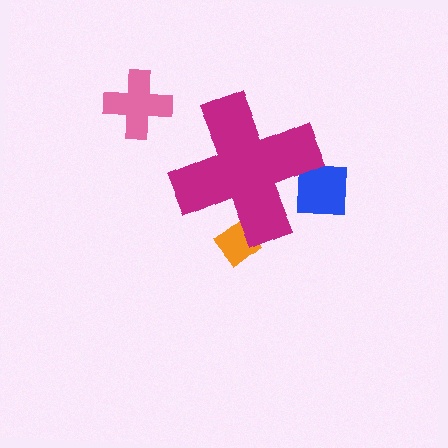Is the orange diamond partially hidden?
Yes, the orange diamond is partially hidden behind the magenta cross.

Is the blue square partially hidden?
Yes, the blue square is partially hidden behind the magenta cross.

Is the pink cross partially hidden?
No, the pink cross is fully visible.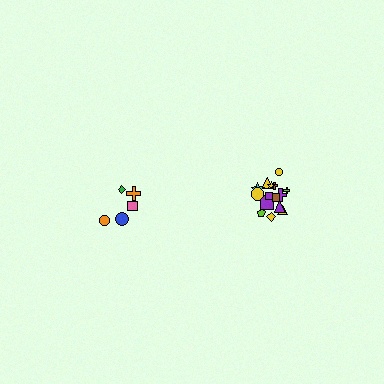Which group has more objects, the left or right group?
The right group.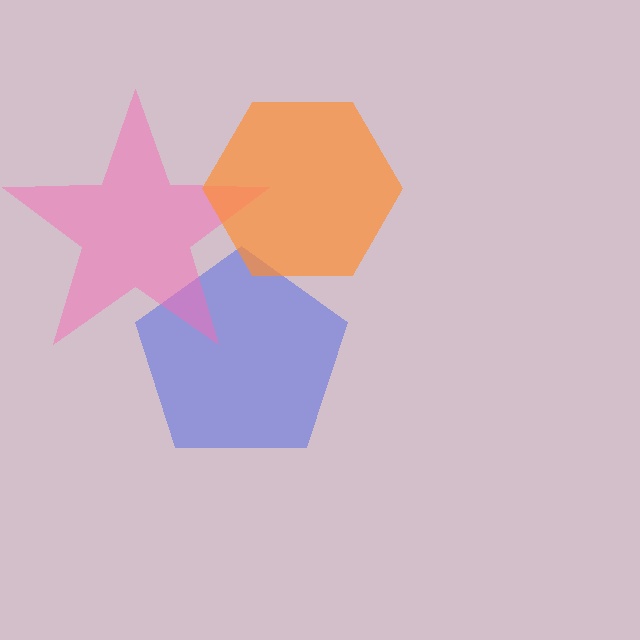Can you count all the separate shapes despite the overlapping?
Yes, there are 3 separate shapes.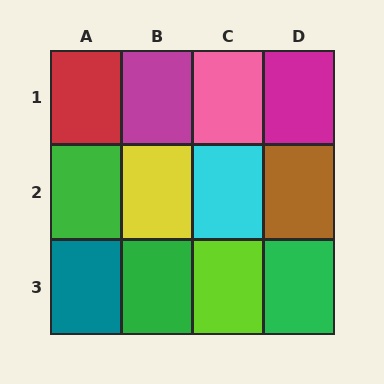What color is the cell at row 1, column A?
Red.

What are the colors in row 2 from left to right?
Green, yellow, cyan, brown.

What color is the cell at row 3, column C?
Lime.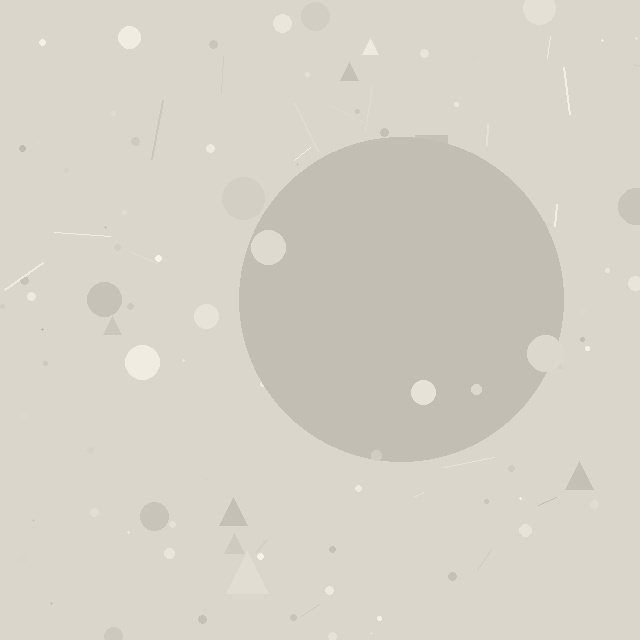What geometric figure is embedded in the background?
A circle is embedded in the background.